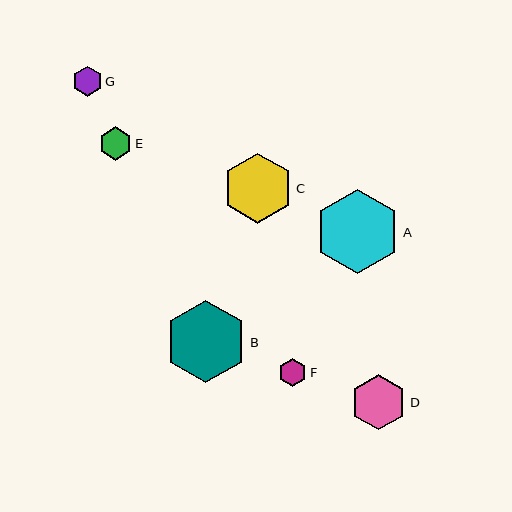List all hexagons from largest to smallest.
From largest to smallest: A, B, C, D, E, G, F.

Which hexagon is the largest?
Hexagon A is the largest with a size of approximately 84 pixels.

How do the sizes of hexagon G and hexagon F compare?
Hexagon G and hexagon F are approximately the same size.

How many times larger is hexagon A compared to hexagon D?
Hexagon A is approximately 1.5 times the size of hexagon D.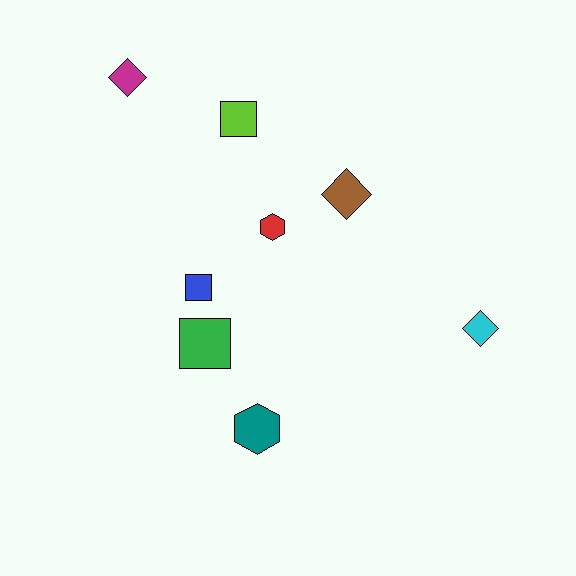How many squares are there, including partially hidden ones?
There are 3 squares.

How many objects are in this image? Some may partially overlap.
There are 8 objects.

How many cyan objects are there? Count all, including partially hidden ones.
There is 1 cyan object.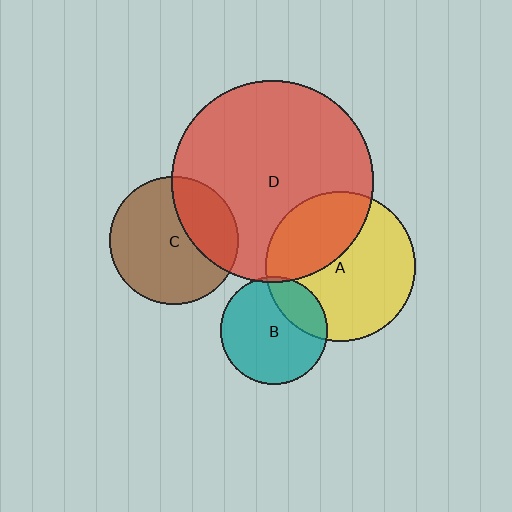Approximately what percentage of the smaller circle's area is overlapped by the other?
Approximately 30%.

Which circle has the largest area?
Circle D (red).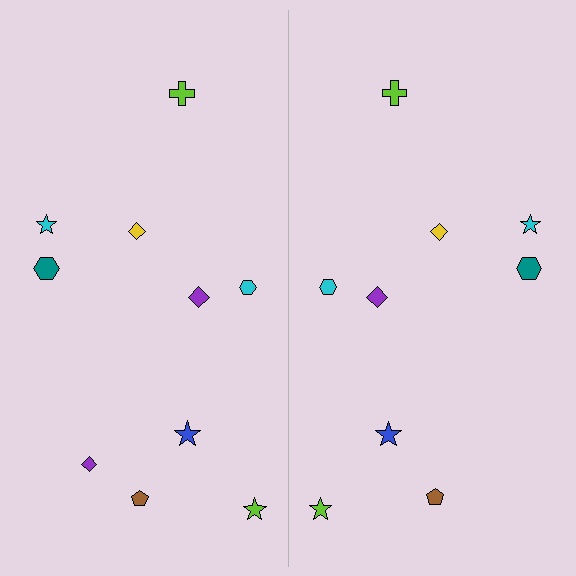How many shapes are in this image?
There are 19 shapes in this image.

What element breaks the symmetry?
A purple diamond is missing from the right side.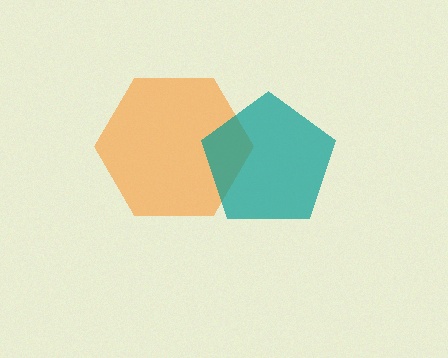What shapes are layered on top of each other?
The layered shapes are: an orange hexagon, a teal pentagon.